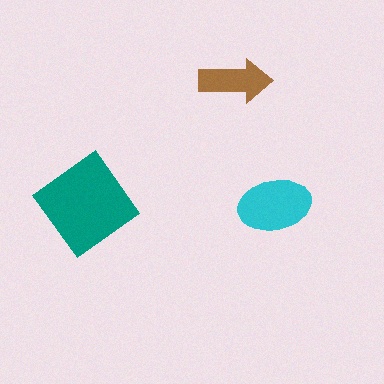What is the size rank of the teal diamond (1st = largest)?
1st.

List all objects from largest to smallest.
The teal diamond, the cyan ellipse, the brown arrow.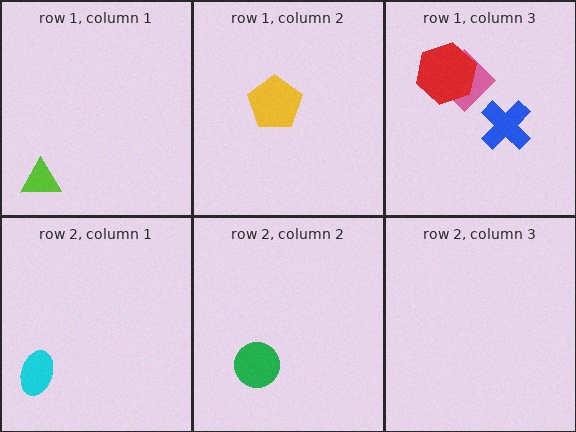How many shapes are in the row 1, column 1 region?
1.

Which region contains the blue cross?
The row 1, column 3 region.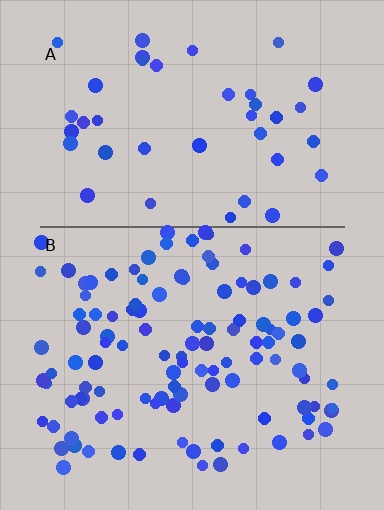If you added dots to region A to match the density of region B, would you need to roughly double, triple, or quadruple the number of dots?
Approximately triple.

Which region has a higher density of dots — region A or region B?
B (the bottom).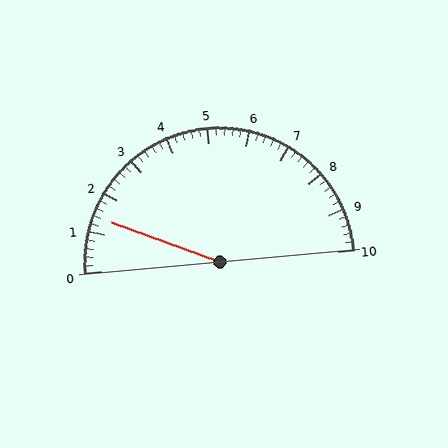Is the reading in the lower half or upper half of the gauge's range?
The reading is in the lower half of the range (0 to 10).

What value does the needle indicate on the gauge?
The needle indicates approximately 1.4.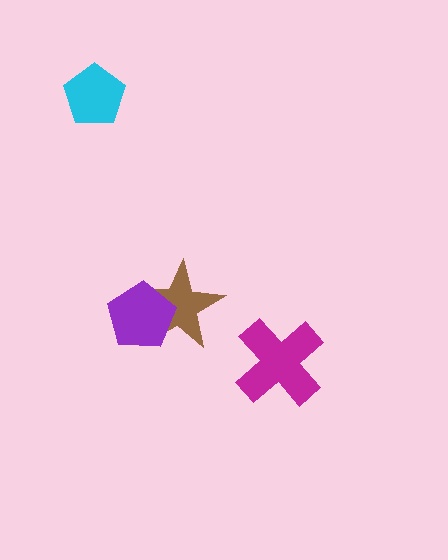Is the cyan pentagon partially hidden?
No, no other shape covers it.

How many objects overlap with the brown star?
1 object overlaps with the brown star.